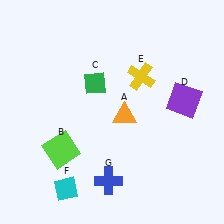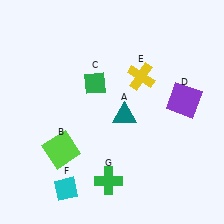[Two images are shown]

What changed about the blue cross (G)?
In Image 1, G is blue. In Image 2, it changed to green.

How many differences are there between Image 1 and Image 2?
There are 2 differences between the two images.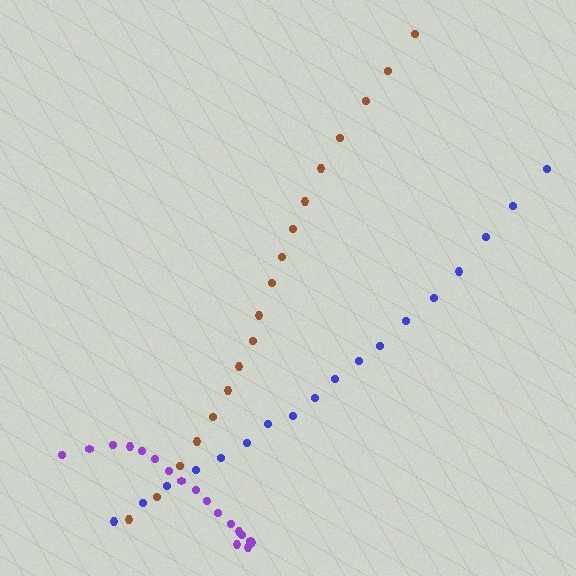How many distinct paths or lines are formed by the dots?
There are 3 distinct paths.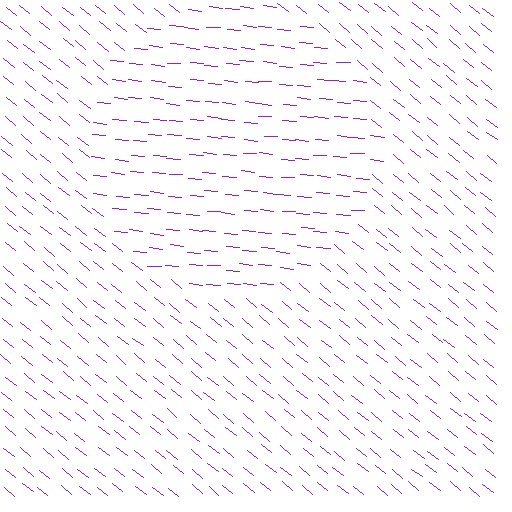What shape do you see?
I see a circle.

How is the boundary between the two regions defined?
The boundary is defined purely by a change in line orientation (approximately 34 degrees difference). All lines are the same color and thickness.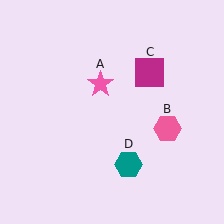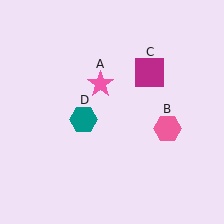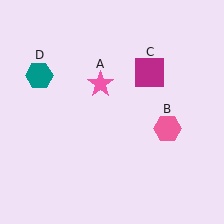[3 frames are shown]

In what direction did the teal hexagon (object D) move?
The teal hexagon (object D) moved up and to the left.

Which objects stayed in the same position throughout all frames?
Pink star (object A) and pink hexagon (object B) and magenta square (object C) remained stationary.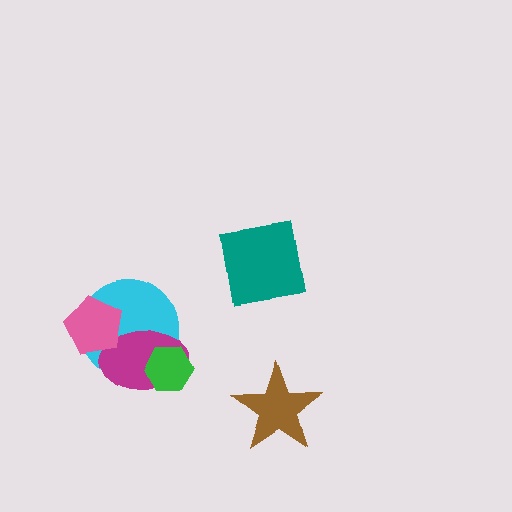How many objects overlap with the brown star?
0 objects overlap with the brown star.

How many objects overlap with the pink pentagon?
2 objects overlap with the pink pentagon.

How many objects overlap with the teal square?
0 objects overlap with the teal square.